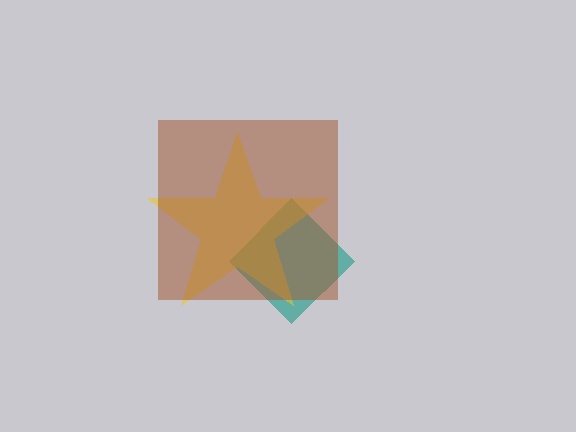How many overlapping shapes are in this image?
There are 3 overlapping shapes in the image.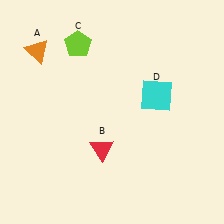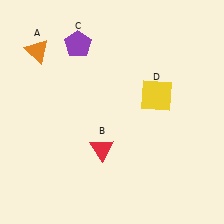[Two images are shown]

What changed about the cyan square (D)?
In Image 1, D is cyan. In Image 2, it changed to yellow.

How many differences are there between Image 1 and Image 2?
There are 2 differences between the two images.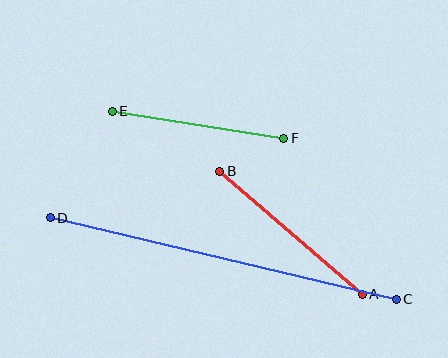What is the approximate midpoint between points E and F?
The midpoint is at approximately (198, 125) pixels.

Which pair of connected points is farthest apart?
Points C and D are farthest apart.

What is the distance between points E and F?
The distance is approximately 174 pixels.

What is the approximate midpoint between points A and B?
The midpoint is at approximately (291, 233) pixels.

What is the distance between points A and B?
The distance is approximately 188 pixels.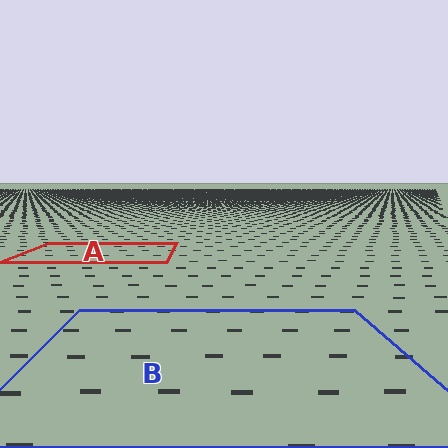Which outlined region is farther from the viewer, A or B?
Region A is farther from the viewer — the texture elements inside it appear smaller and more densely packed.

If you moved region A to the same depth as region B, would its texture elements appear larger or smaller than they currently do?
They would appear larger. At a closer depth, the same texture elements are projected at a bigger on-screen size.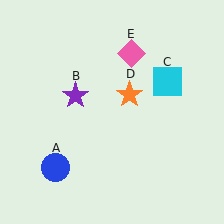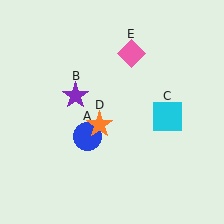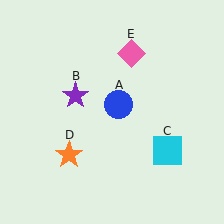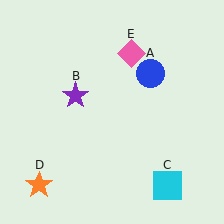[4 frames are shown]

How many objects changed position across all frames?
3 objects changed position: blue circle (object A), cyan square (object C), orange star (object D).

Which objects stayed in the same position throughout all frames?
Purple star (object B) and pink diamond (object E) remained stationary.